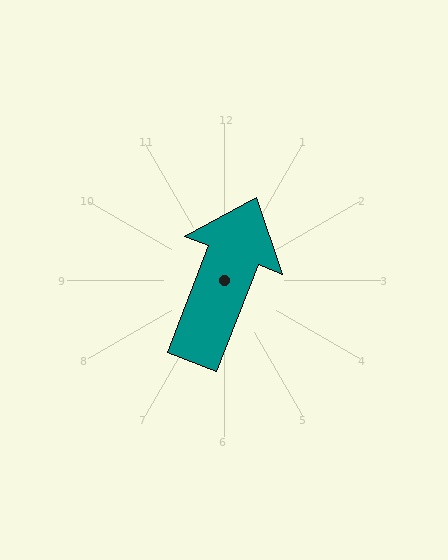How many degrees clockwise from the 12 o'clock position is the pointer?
Approximately 21 degrees.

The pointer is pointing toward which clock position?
Roughly 1 o'clock.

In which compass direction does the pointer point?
North.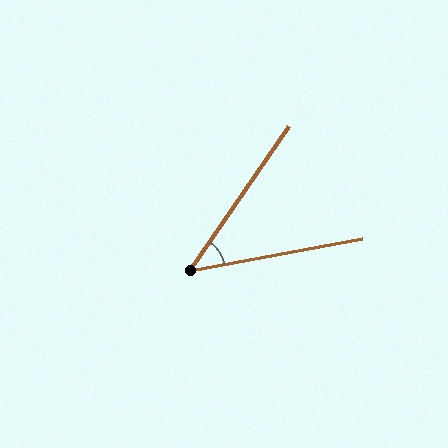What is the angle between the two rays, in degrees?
Approximately 45 degrees.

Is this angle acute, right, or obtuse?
It is acute.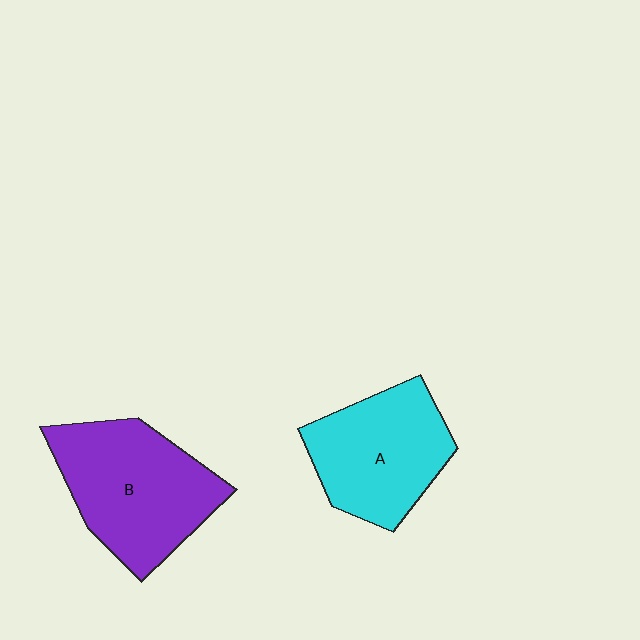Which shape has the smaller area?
Shape A (cyan).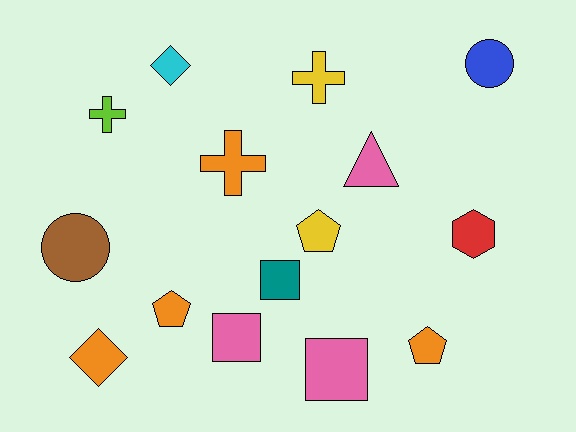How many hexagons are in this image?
There is 1 hexagon.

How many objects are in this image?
There are 15 objects.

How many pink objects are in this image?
There are 3 pink objects.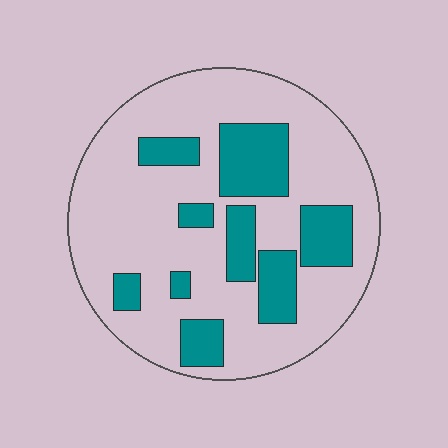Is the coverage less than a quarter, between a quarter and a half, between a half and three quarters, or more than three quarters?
Between a quarter and a half.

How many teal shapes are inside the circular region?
9.